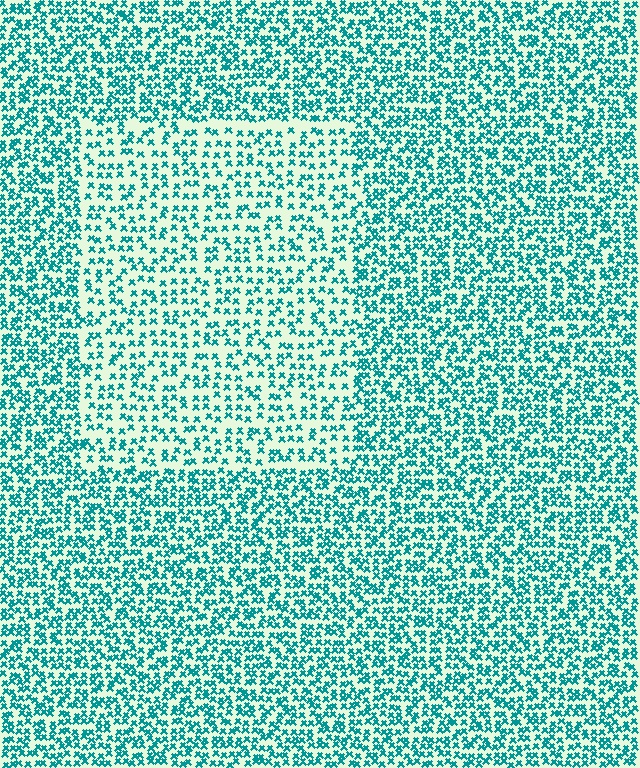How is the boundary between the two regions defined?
The boundary is defined by a change in element density (approximately 1.7x ratio). All elements are the same color, size, and shape.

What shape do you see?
I see a rectangle.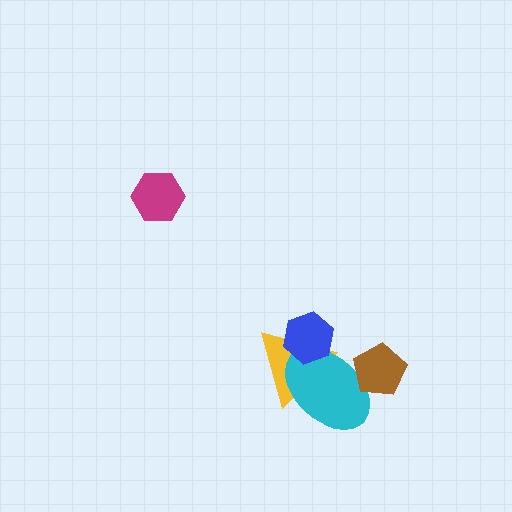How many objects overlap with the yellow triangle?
2 objects overlap with the yellow triangle.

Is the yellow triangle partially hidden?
Yes, it is partially covered by another shape.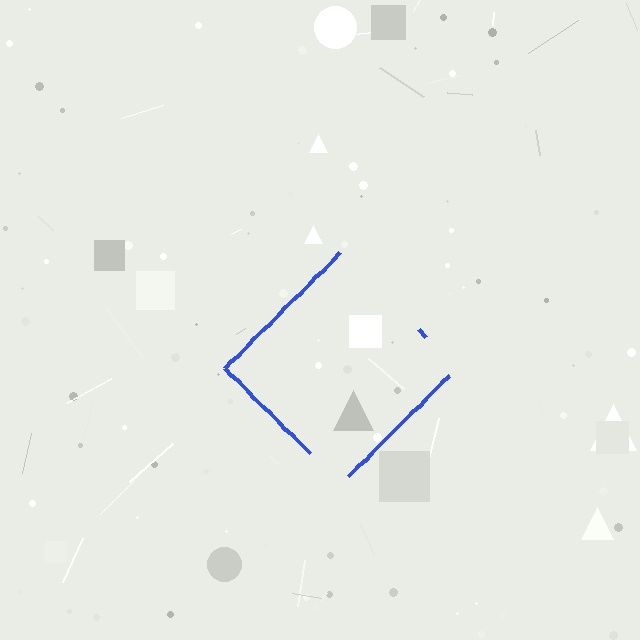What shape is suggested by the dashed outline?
The dashed outline suggests a diamond.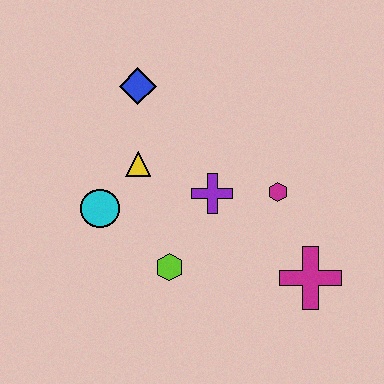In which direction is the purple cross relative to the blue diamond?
The purple cross is below the blue diamond.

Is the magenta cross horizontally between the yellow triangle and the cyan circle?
No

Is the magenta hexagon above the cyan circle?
Yes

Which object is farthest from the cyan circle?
The magenta cross is farthest from the cyan circle.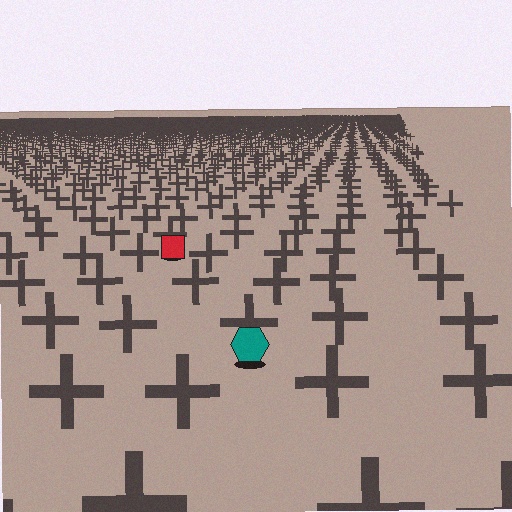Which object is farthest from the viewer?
The red square is farthest from the viewer. It appears smaller and the ground texture around it is denser.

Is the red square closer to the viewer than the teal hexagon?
No. The teal hexagon is closer — you can tell from the texture gradient: the ground texture is coarser near it.